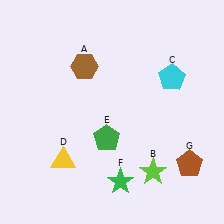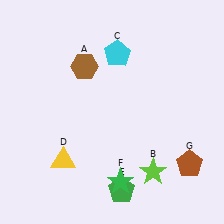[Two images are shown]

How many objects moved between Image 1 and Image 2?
2 objects moved between the two images.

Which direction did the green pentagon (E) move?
The green pentagon (E) moved down.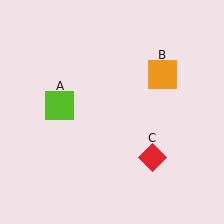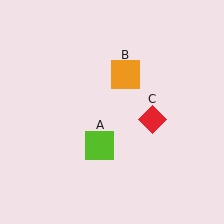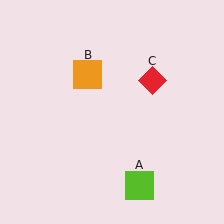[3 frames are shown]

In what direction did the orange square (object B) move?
The orange square (object B) moved left.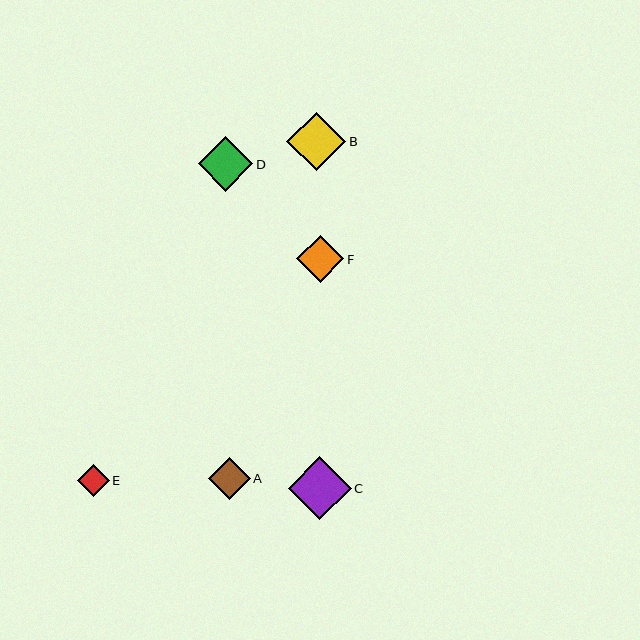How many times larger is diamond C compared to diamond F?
Diamond C is approximately 1.3 times the size of diamond F.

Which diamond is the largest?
Diamond C is the largest with a size of approximately 63 pixels.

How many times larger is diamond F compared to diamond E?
Diamond F is approximately 1.5 times the size of diamond E.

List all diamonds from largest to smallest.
From largest to smallest: C, B, D, F, A, E.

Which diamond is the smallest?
Diamond E is the smallest with a size of approximately 31 pixels.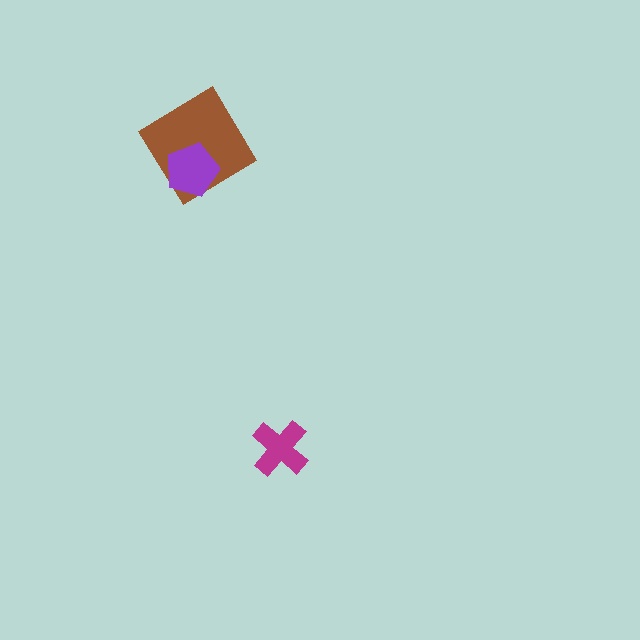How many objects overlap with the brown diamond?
1 object overlaps with the brown diamond.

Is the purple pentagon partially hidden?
No, no other shape covers it.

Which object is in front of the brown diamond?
The purple pentagon is in front of the brown diamond.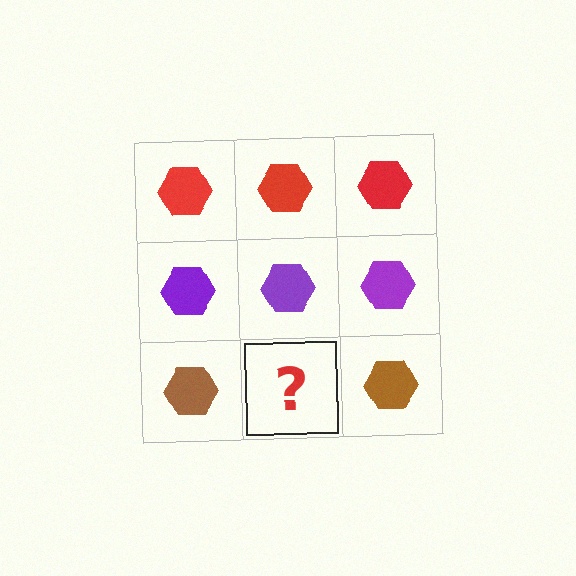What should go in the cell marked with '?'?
The missing cell should contain a brown hexagon.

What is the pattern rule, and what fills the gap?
The rule is that each row has a consistent color. The gap should be filled with a brown hexagon.